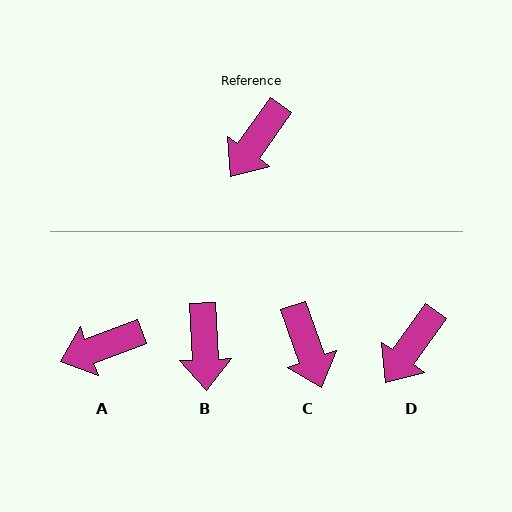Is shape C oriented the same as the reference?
No, it is off by about 55 degrees.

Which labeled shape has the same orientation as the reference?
D.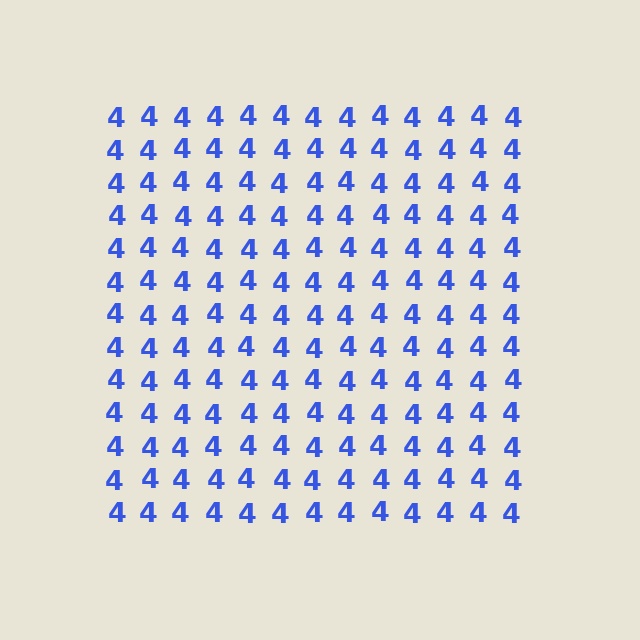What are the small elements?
The small elements are digit 4's.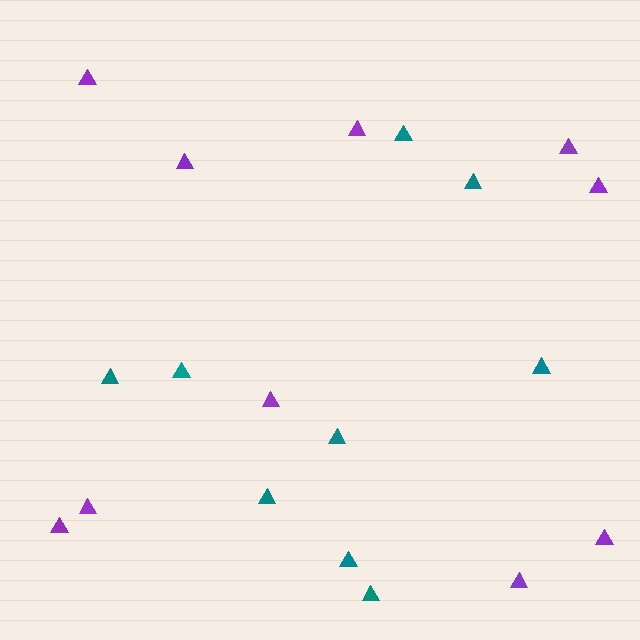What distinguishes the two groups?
There are 2 groups: one group of purple triangles (10) and one group of teal triangles (9).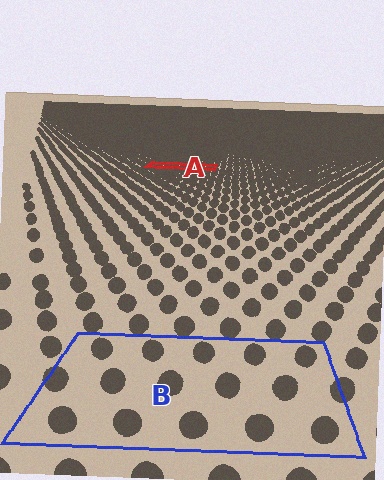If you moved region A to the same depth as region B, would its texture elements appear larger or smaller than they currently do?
They would appear larger. At a closer depth, the same texture elements are projected at a bigger on-screen size.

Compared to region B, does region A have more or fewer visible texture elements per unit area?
Region A has more texture elements per unit area — they are packed more densely because it is farther away.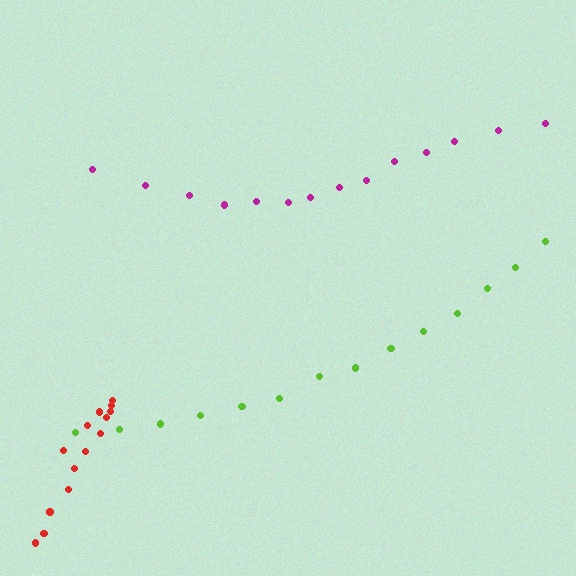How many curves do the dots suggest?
There are 3 distinct paths.